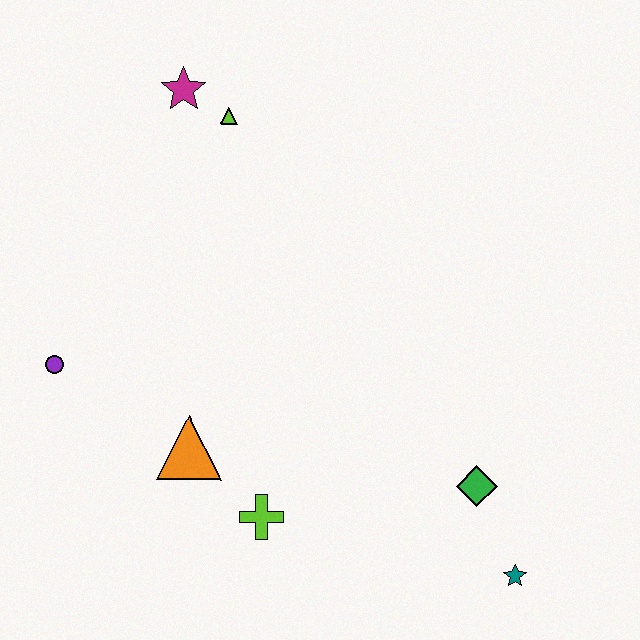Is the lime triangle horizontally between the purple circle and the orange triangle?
No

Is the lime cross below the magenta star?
Yes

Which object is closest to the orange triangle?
The lime cross is closest to the orange triangle.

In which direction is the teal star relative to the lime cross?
The teal star is to the right of the lime cross.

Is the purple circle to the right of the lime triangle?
No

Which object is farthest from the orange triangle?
The magenta star is farthest from the orange triangle.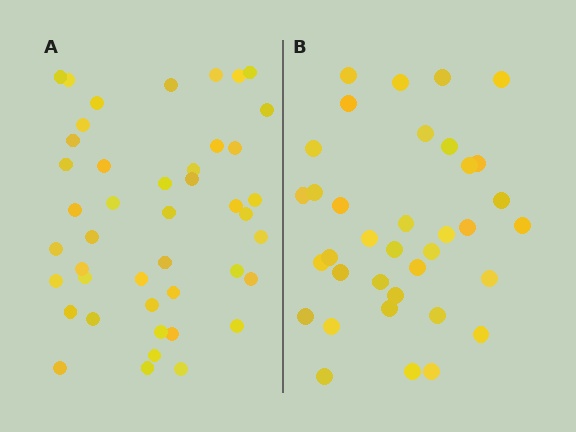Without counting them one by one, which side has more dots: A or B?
Region A (the left region) has more dots.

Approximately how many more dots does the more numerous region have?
Region A has roughly 8 or so more dots than region B.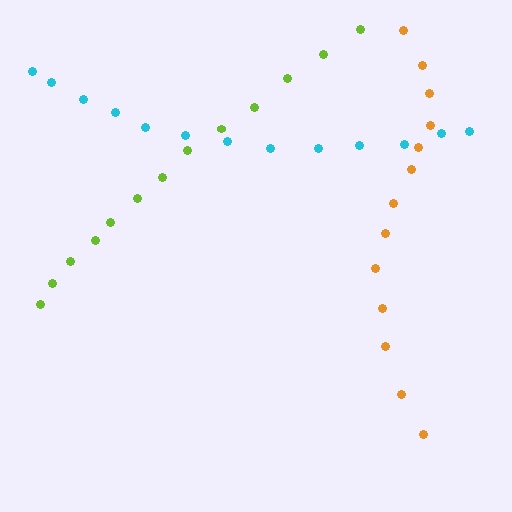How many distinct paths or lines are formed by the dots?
There are 3 distinct paths.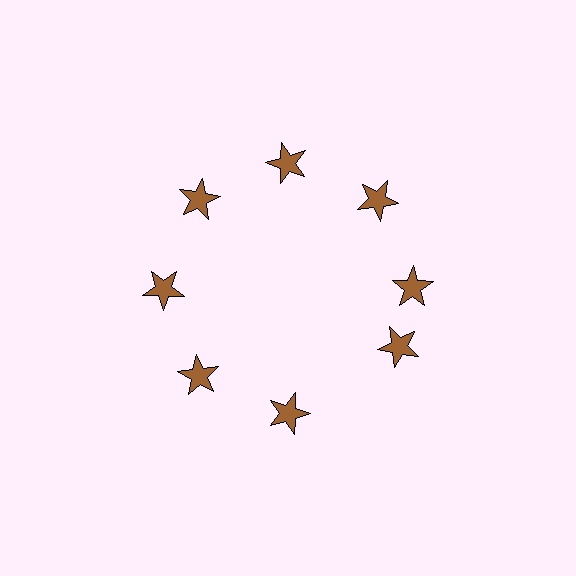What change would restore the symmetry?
The symmetry would be restored by rotating it back into even spacing with its neighbors so that all 8 stars sit at equal angles and equal distance from the center.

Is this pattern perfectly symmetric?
No. The 8 brown stars are arranged in a ring, but one element near the 4 o'clock position is rotated out of alignment along the ring, breaking the 8-fold rotational symmetry.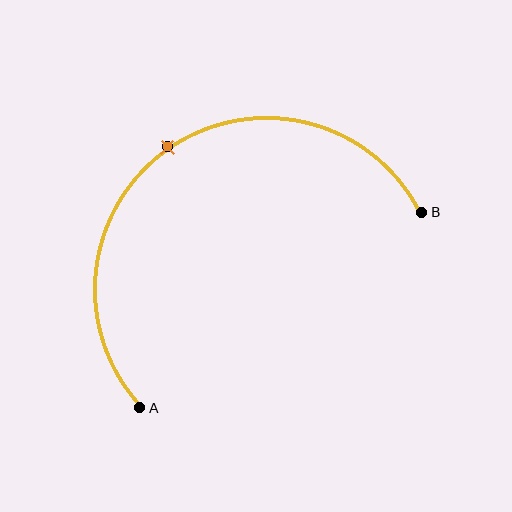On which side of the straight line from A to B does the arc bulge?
The arc bulges above and to the left of the straight line connecting A and B.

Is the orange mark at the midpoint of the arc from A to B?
Yes. The orange mark lies on the arc at equal arc-length from both A and B — it is the arc midpoint.